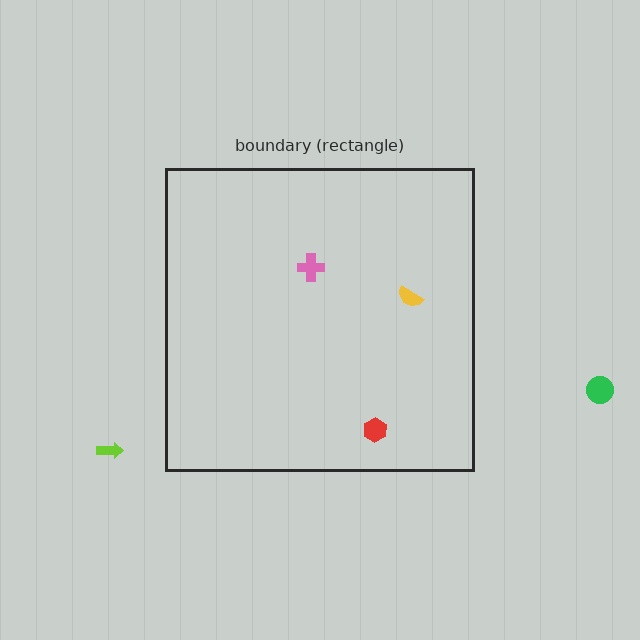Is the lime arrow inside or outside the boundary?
Outside.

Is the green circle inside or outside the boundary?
Outside.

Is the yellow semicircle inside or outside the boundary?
Inside.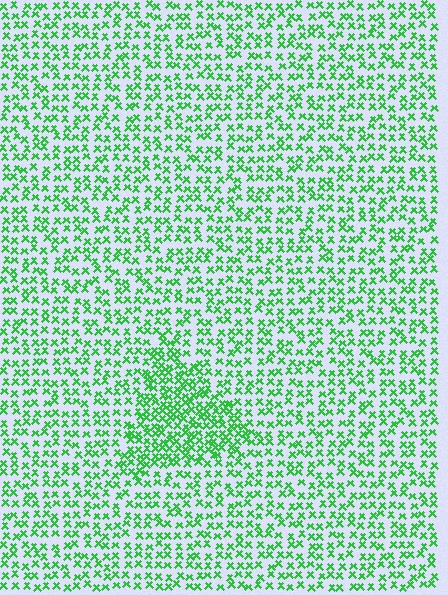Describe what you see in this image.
The image contains small green elements arranged at two different densities. A triangle-shaped region is visible where the elements are more densely packed than the surrounding area.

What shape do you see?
I see a triangle.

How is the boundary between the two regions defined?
The boundary is defined by a change in element density (approximately 1.8x ratio). All elements are the same color, size, and shape.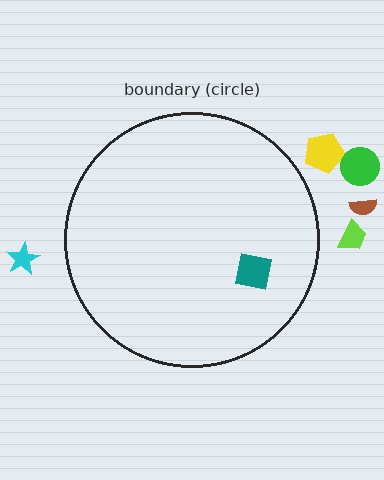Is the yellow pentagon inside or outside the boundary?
Outside.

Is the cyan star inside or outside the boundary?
Outside.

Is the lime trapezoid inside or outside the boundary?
Outside.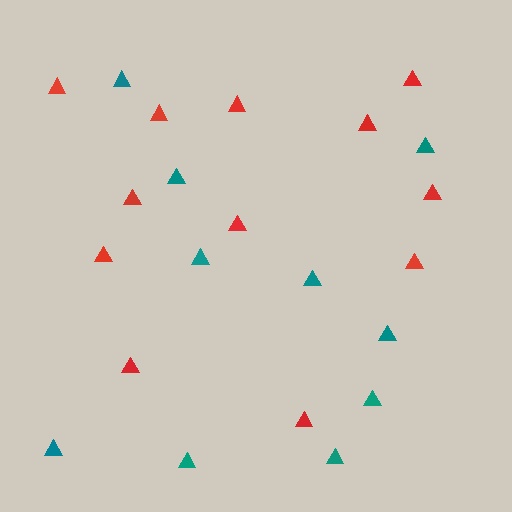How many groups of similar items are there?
There are 2 groups: one group of red triangles (12) and one group of teal triangles (10).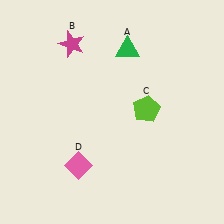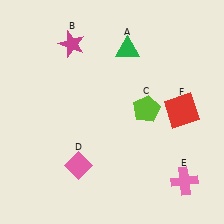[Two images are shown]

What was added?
A pink cross (E), a red square (F) were added in Image 2.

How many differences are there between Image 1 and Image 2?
There are 2 differences between the two images.